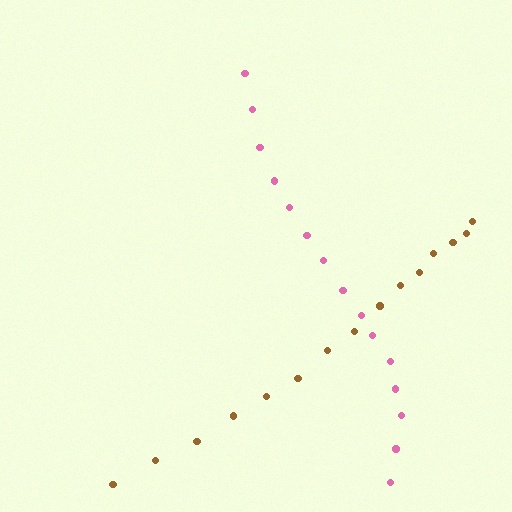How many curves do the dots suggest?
There are 2 distinct paths.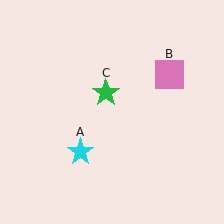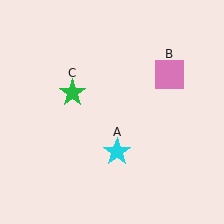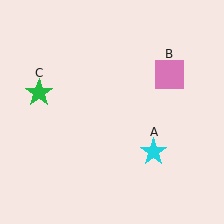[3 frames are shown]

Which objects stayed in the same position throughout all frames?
Pink square (object B) remained stationary.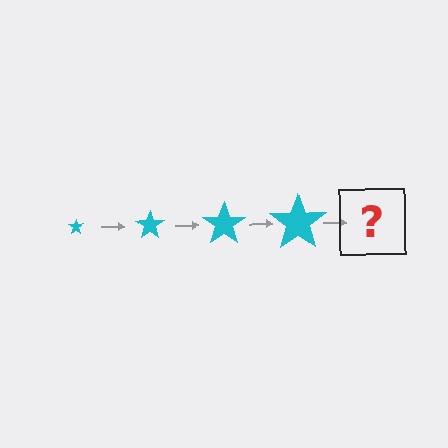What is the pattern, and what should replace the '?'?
The pattern is that the star gets progressively larger each step. The '?' should be a cyan star, larger than the previous one.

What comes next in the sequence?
The next element should be a cyan star, larger than the previous one.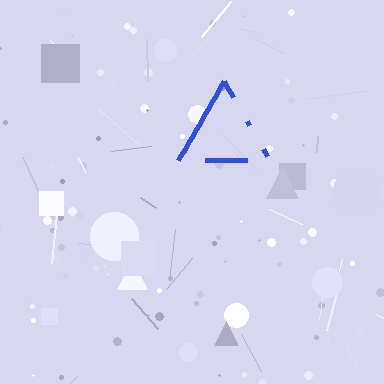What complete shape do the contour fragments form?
The contour fragments form a triangle.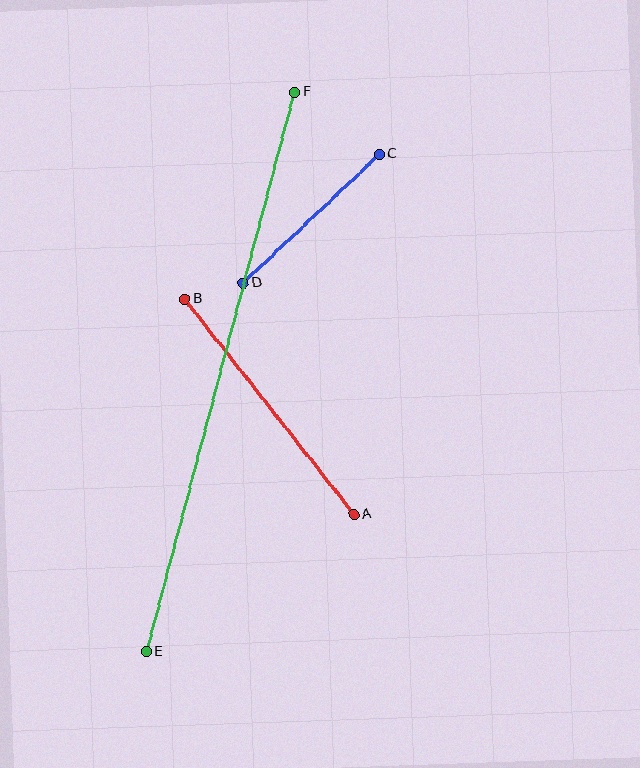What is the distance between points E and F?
The distance is approximately 578 pixels.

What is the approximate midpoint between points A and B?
The midpoint is at approximately (269, 406) pixels.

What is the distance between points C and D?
The distance is approximately 187 pixels.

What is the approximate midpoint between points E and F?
The midpoint is at approximately (220, 372) pixels.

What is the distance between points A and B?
The distance is approximately 274 pixels.